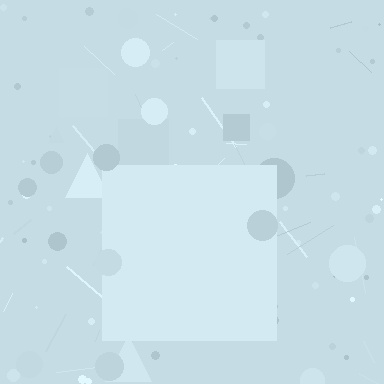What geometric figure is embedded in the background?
A square is embedded in the background.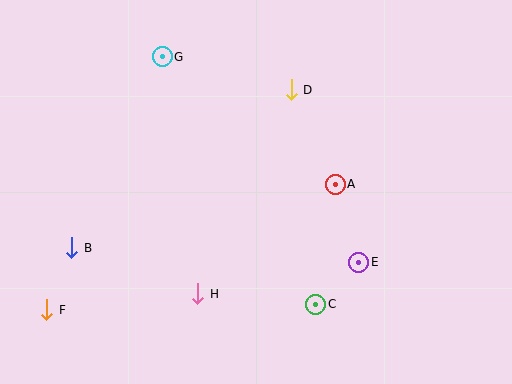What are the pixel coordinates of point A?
Point A is at (335, 184).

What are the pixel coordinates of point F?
Point F is at (47, 310).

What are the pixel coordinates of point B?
Point B is at (72, 248).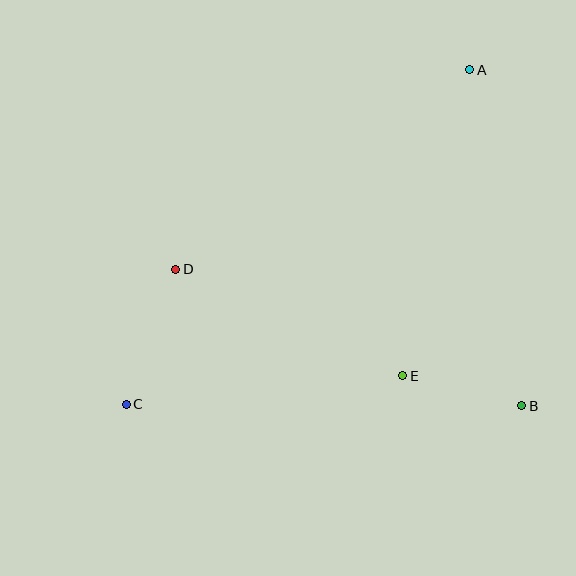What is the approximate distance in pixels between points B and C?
The distance between B and C is approximately 395 pixels.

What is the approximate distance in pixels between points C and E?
The distance between C and E is approximately 278 pixels.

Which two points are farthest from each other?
Points A and C are farthest from each other.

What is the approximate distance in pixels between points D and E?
The distance between D and E is approximately 251 pixels.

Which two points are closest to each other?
Points B and E are closest to each other.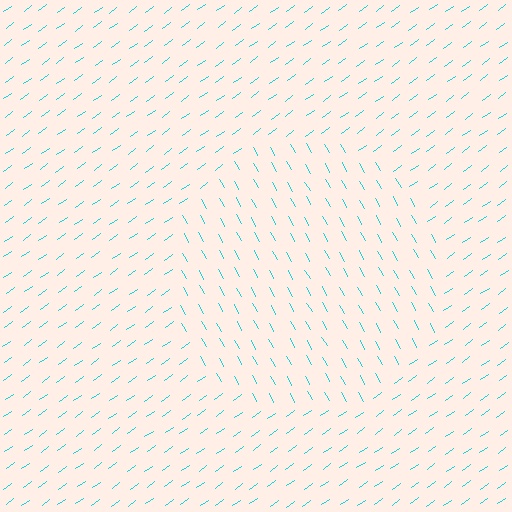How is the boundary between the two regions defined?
The boundary is defined purely by a change in line orientation (approximately 84 degrees difference). All lines are the same color and thickness.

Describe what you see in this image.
The image is filled with small cyan line segments. A circle region in the image has lines oriented differently from the surrounding lines, creating a visible texture boundary.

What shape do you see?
I see a circle.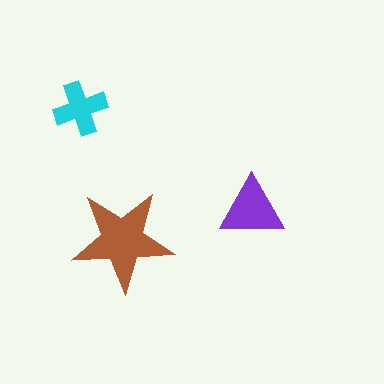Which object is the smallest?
The cyan cross.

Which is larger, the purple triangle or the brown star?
The brown star.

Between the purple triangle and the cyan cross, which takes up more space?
The purple triangle.